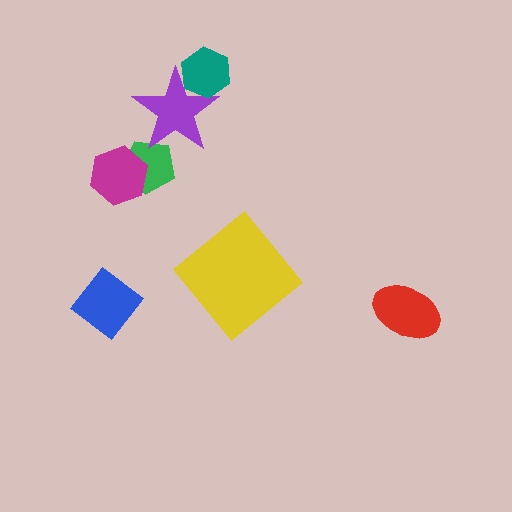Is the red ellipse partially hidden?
No, no other shape covers it.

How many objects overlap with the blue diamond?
0 objects overlap with the blue diamond.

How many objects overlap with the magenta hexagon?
1 object overlaps with the magenta hexagon.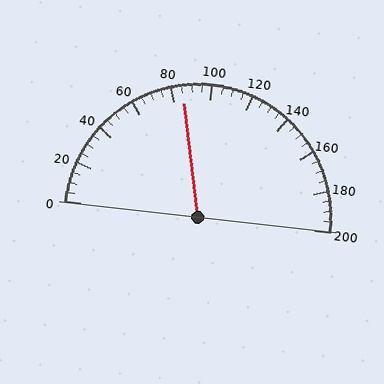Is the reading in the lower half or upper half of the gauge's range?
The reading is in the lower half of the range (0 to 200).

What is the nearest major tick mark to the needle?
The nearest major tick mark is 80.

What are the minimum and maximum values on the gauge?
The gauge ranges from 0 to 200.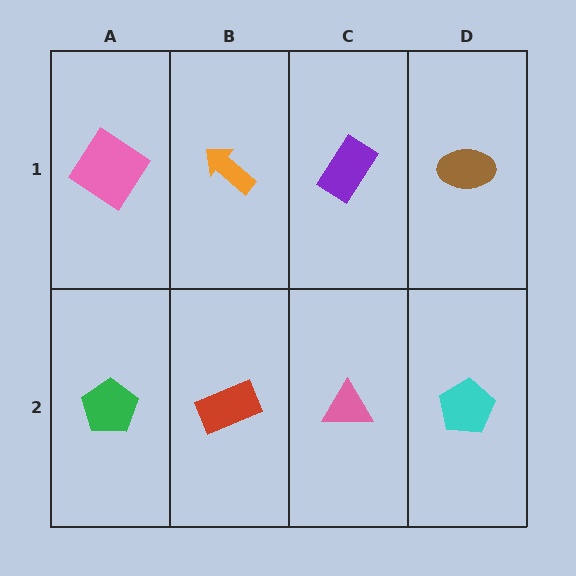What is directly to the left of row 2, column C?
A red rectangle.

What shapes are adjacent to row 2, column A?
A pink diamond (row 1, column A), a red rectangle (row 2, column B).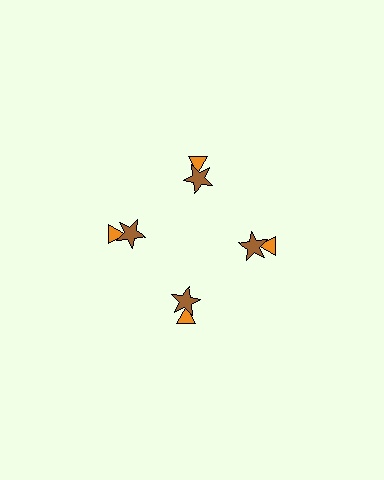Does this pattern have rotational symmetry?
Yes, this pattern has 4-fold rotational symmetry. It looks the same after rotating 90 degrees around the center.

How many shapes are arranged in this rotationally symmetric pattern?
There are 8 shapes, arranged in 4 groups of 2.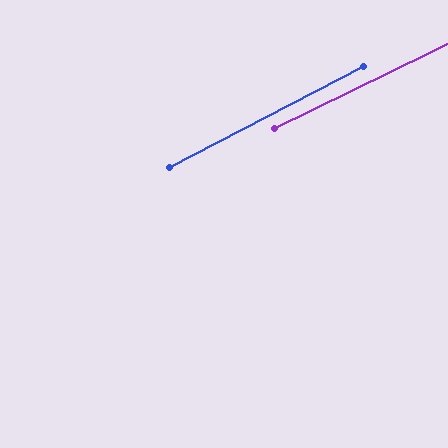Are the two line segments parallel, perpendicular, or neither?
Parallel — their directions differ by only 1.5°.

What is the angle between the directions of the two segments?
Approximately 2 degrees.